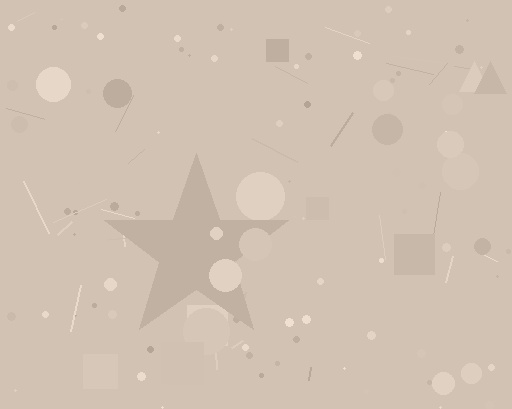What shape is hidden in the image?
A star is hidden in the image.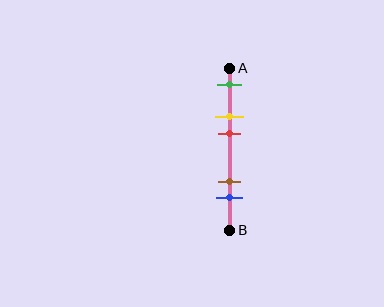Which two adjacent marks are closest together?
The yellow and red marks are the closest adjacent pair.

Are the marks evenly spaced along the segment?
No, the marks are not evenly spaced.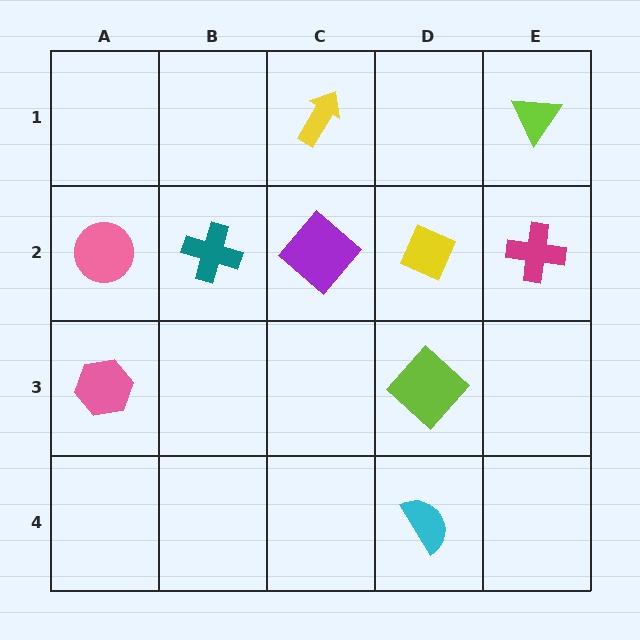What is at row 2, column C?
A purple diamond.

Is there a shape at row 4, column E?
No, that cell is empty.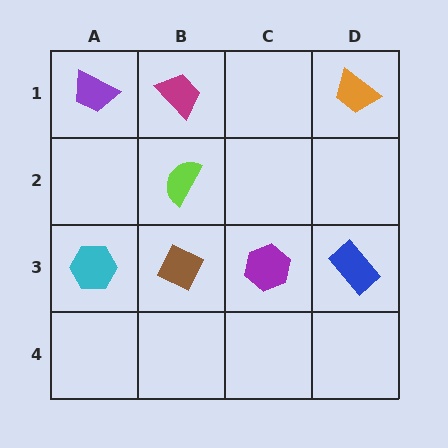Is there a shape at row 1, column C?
No, that cell is empty.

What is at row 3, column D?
A blue rectangle.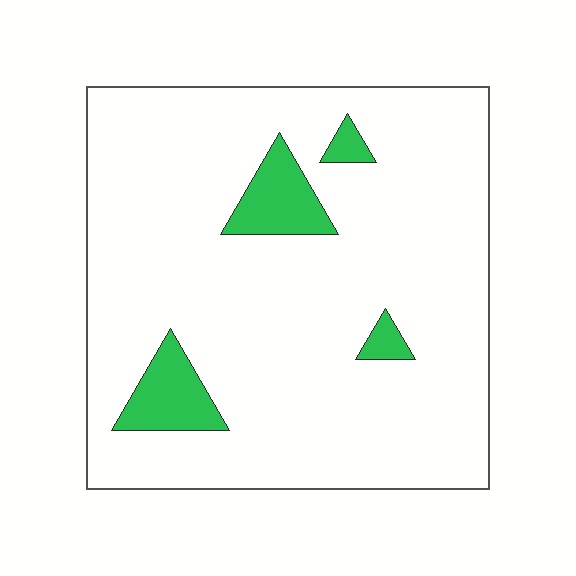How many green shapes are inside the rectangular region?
4.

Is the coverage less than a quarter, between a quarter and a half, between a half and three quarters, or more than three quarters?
Less than a quarter.